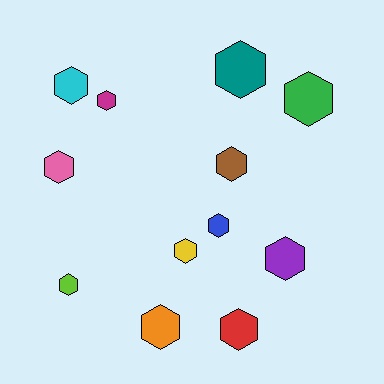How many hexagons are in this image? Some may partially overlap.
There are 12 hexagons.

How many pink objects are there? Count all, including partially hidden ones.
There is 1 pink object.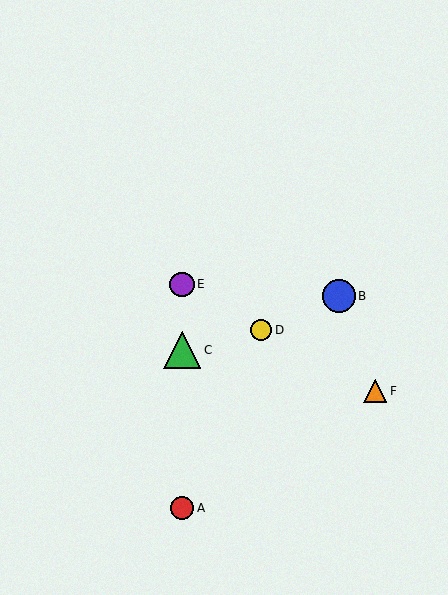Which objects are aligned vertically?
Objects A, C, E are aligned vertically.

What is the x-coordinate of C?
Object C is at x≈182.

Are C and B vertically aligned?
No, C is at x≈182 and B is at x≈339.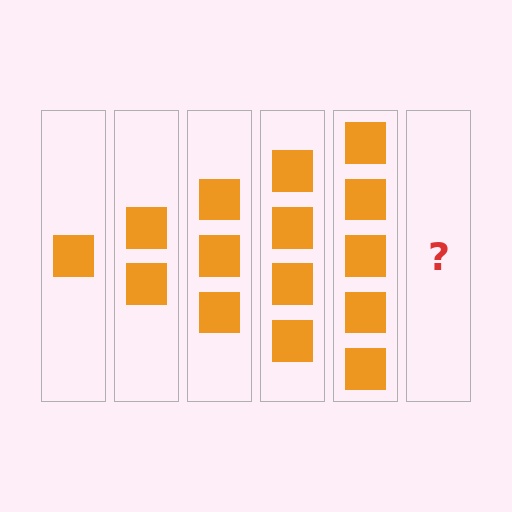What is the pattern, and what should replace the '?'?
The pattern is that each step adds one more square. The '?' should be 6 squares.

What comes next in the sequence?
The next element should be 6 squares.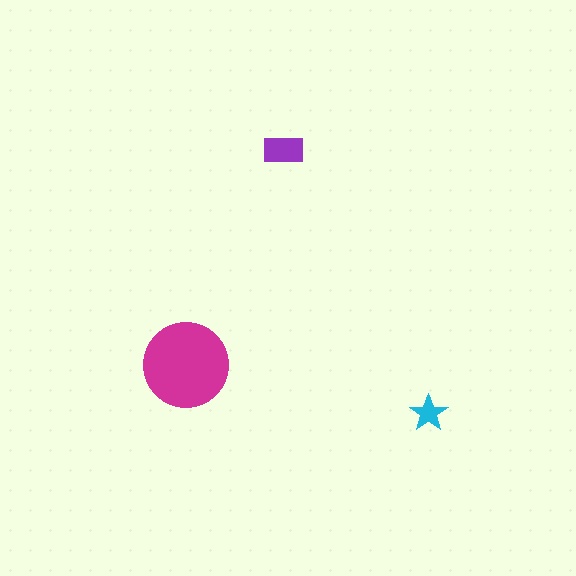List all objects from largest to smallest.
The magenta circle, the purple rectangle, the cyan star.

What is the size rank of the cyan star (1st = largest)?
3rd.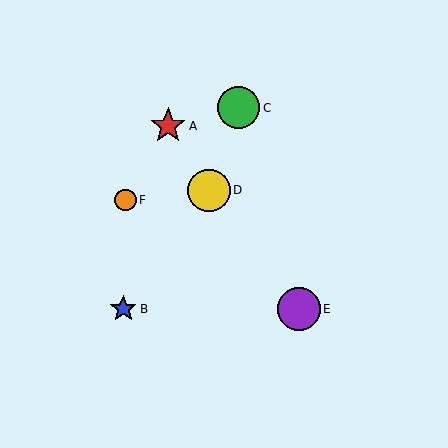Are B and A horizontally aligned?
No, B is at y≈309 and A is at y≈126.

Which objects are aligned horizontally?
Objects B, E are aligned horizontally.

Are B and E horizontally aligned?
Yes, both are at y≈309.